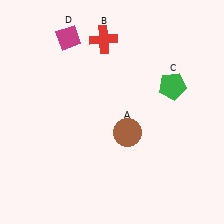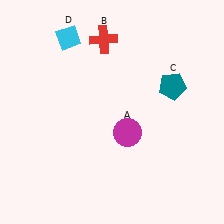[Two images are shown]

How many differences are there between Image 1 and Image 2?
There are 3 differences between the two images.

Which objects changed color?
A changed from brown to magenta. C changed from green to teal. D changed from magenta to cyan.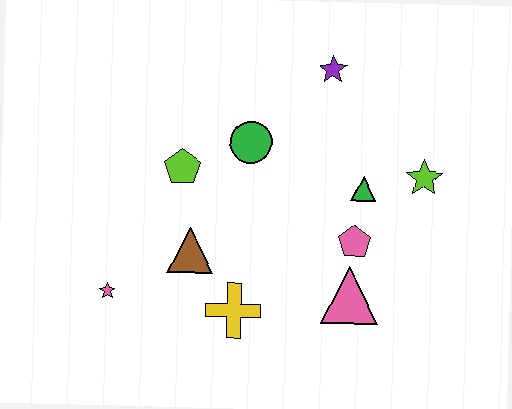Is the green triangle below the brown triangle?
No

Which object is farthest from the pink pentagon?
The pink star is farthest from the pink pentagon.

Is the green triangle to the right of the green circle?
Yes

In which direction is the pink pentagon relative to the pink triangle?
The pink pentagon is above the pink triangle.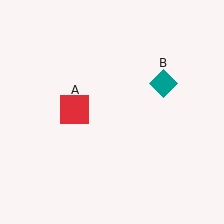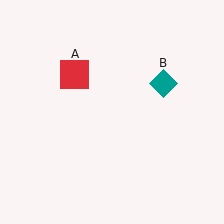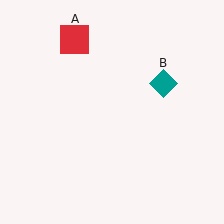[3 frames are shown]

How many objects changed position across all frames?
1 object changed position: red square (object A).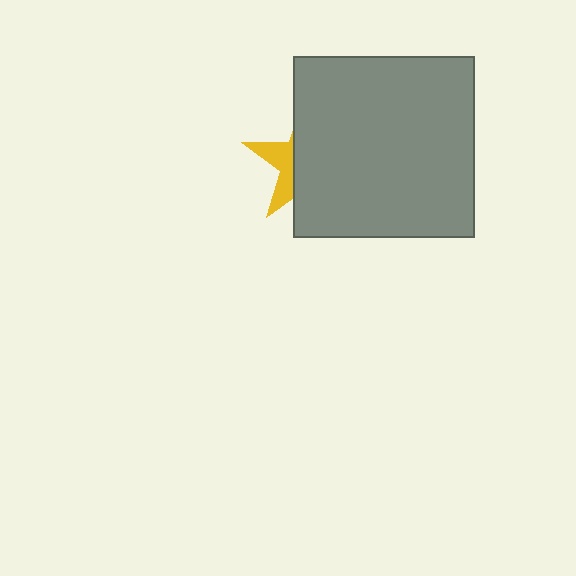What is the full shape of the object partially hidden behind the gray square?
The partially hidden object is a yellow star.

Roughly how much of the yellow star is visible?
A small part of it is visible (roughly 31%).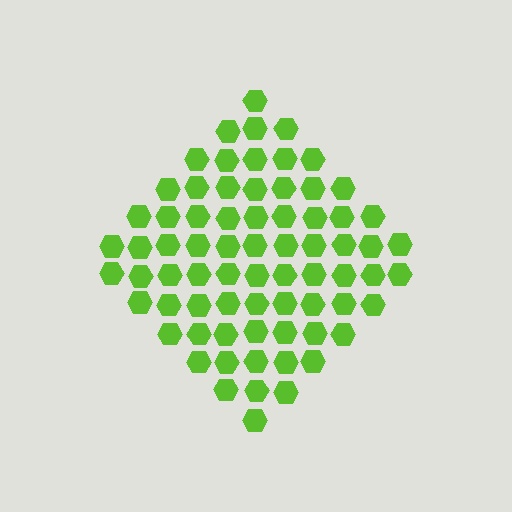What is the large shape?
The large shape is a diamond.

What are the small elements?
The small elements are hexagons.